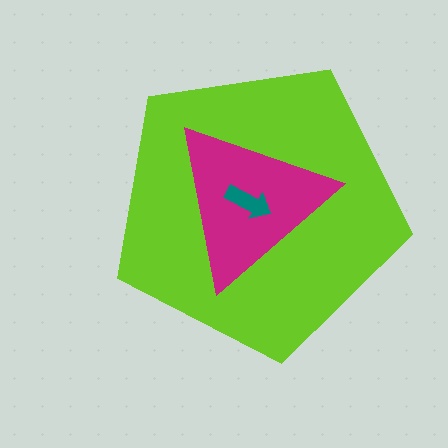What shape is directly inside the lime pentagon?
The magenta triangle.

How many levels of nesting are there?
3.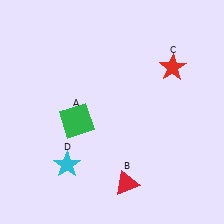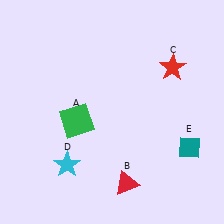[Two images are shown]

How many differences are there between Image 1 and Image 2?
There is 1 difference between the two images.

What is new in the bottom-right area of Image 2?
A teal diamond (E) was added in the bottom-right area of Image 2.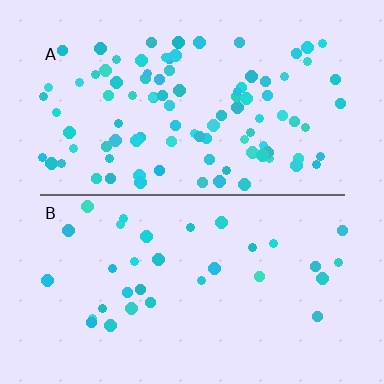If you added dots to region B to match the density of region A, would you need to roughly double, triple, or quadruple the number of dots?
Approximately triple.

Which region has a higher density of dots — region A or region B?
A (the top).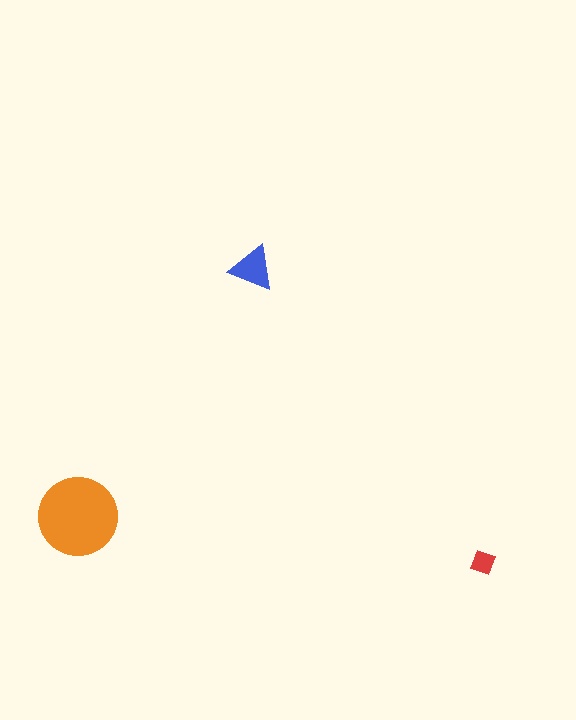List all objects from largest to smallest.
The orange circle, the blue triangle, the red diamond.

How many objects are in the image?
There are 3 objects in the image.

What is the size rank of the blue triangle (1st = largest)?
2nd.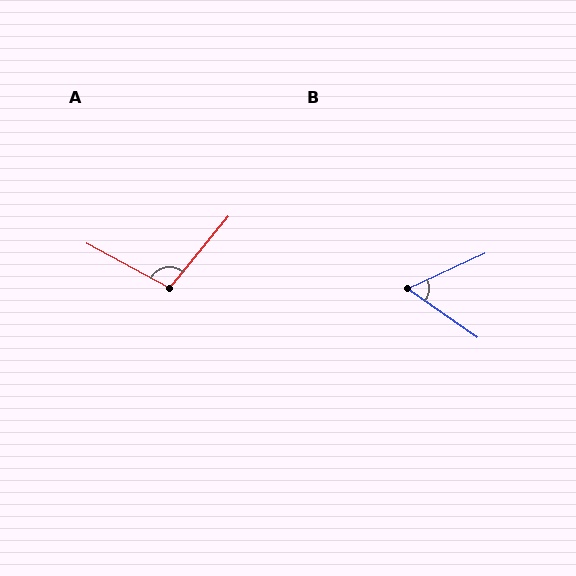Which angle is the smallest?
B, at approximately 59 degrees.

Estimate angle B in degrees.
Approximately 59 degrees.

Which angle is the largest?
A, at approximately 101 degrees.